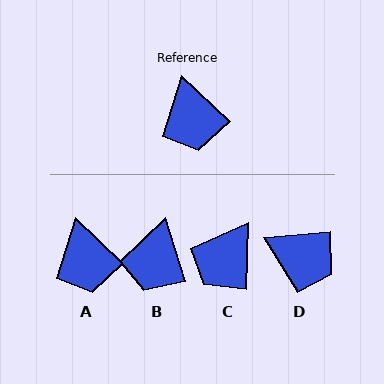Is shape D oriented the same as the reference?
No, it is off by about 49 degrees.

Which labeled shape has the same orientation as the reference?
A.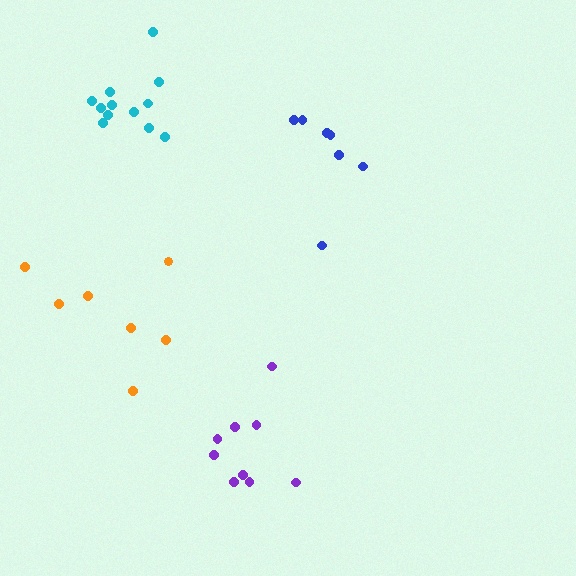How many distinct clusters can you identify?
There are 4 distinct clusters.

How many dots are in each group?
Group 1: 9 dots, Group 2: 7 dots, Group 3: 12 dots, Group 4: 7 dots (35 total).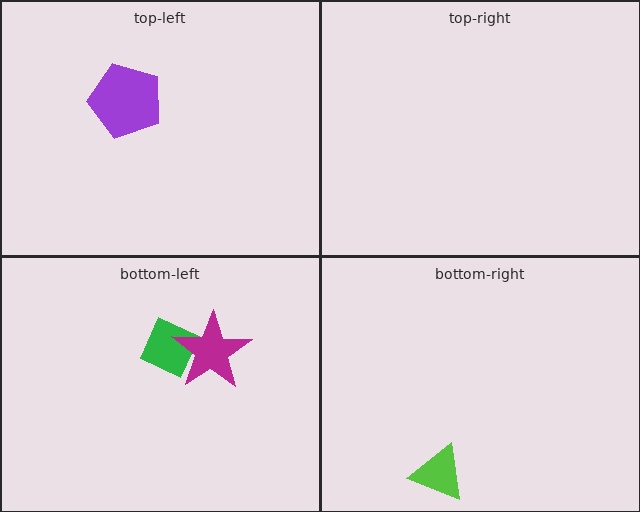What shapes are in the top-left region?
The purple pentagon.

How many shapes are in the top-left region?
1.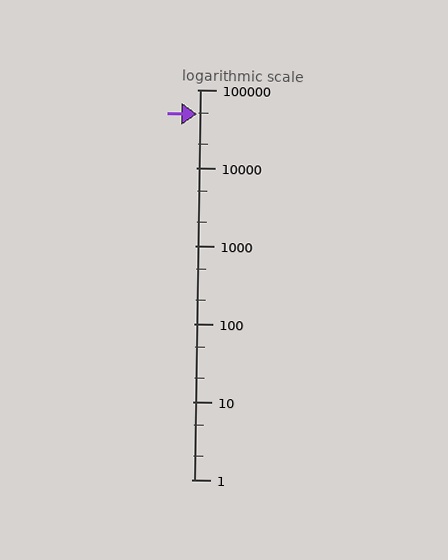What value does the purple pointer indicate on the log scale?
The pointer indicates approximately 49000.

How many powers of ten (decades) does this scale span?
The scale spans 5 decades, from 1 to 100000.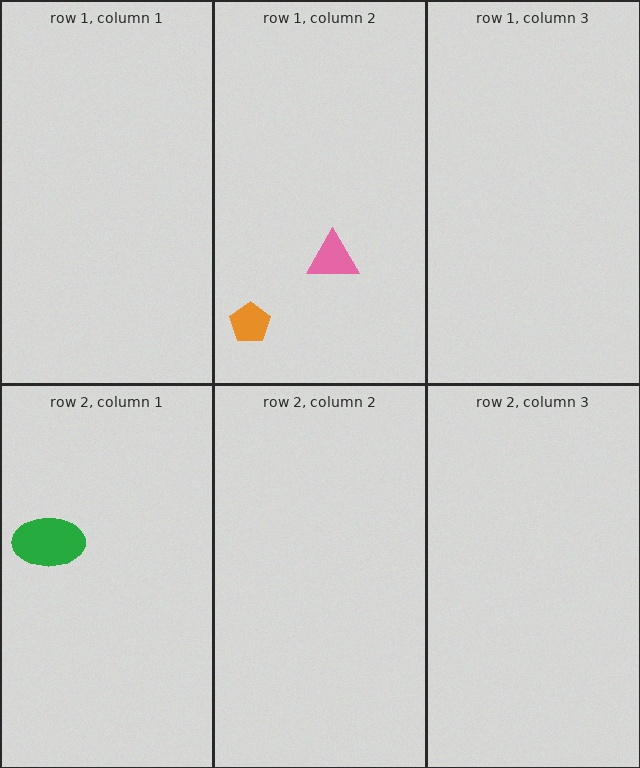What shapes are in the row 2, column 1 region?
The green ellipse.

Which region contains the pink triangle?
The row 1, column 2 region.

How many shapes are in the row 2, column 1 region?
1.